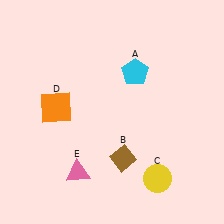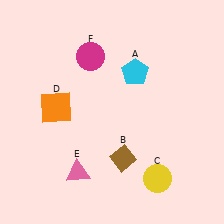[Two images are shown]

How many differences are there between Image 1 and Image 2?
There is 1 difference between the two images.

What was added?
A magenta circle (F) was added in Image 2.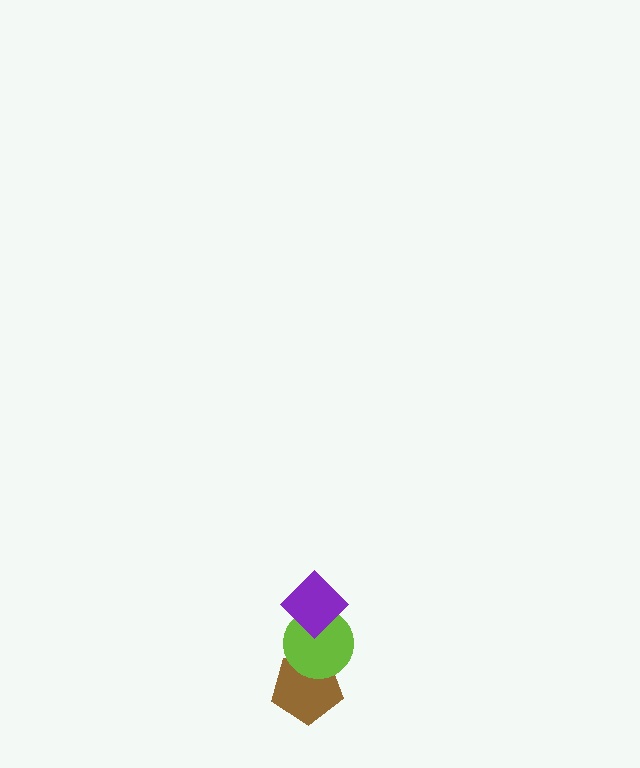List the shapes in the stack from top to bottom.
From top to bottom: the purple diamond, the lime circle, the brown pentagon.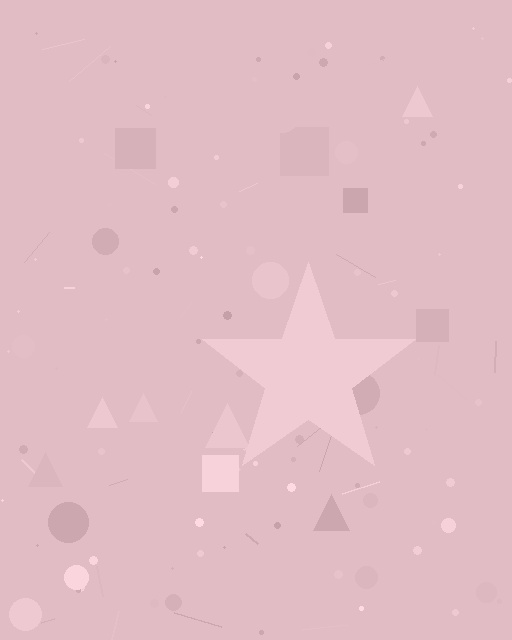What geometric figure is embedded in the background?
A star is embedded in the background.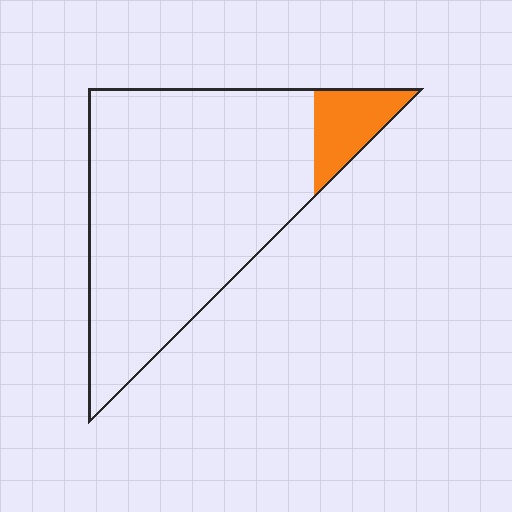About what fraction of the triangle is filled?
About one tenth (1/10).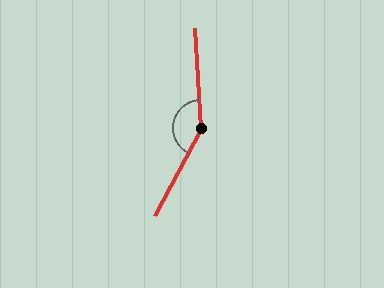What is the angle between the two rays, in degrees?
Approximately 149 degrees.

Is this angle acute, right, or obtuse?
It is obtuse.